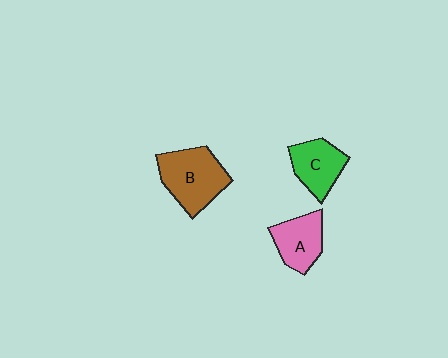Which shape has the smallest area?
Shape A (pink).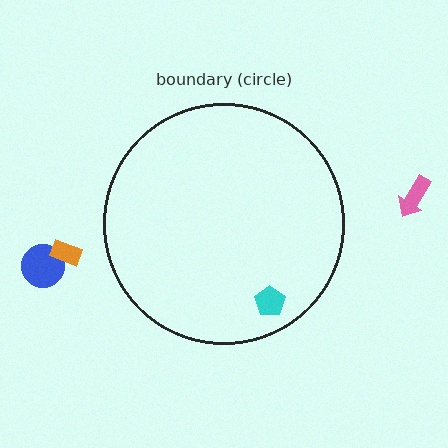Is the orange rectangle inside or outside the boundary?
Outside.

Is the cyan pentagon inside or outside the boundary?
Inside.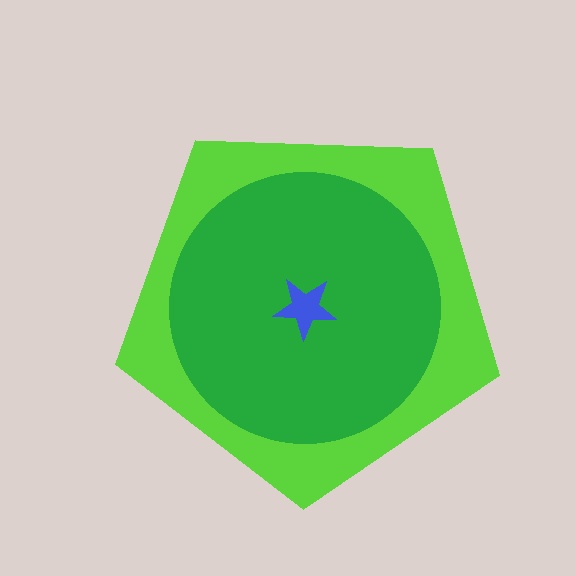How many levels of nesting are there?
3.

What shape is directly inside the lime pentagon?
The green circle.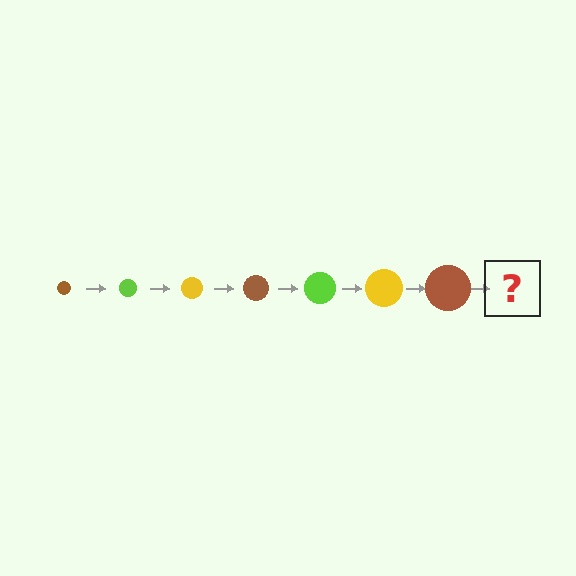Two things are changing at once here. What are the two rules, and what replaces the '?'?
The two rules are that the circle grows larger each step and the color cycles through brown, lime, and yellow. The '?' should be a lime circle, larger than the previous one.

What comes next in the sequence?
The next element should be a lime circle, larger than the previous one.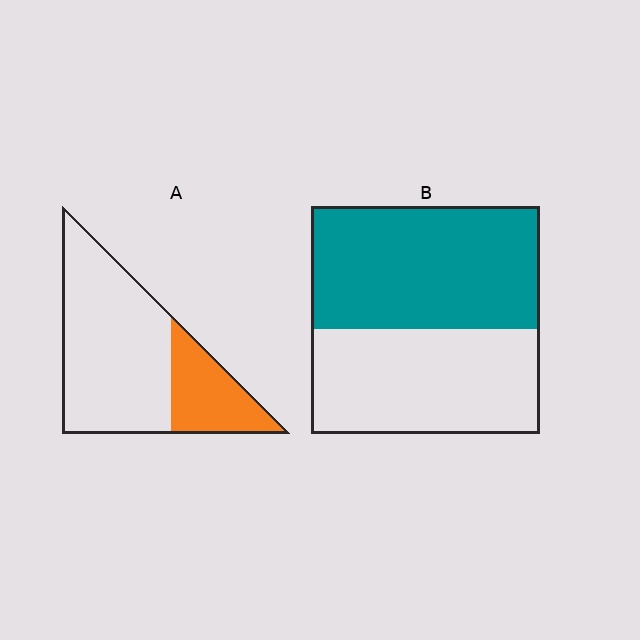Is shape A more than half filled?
No.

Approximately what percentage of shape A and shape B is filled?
A is approximately 25% and B is approximately 55%.